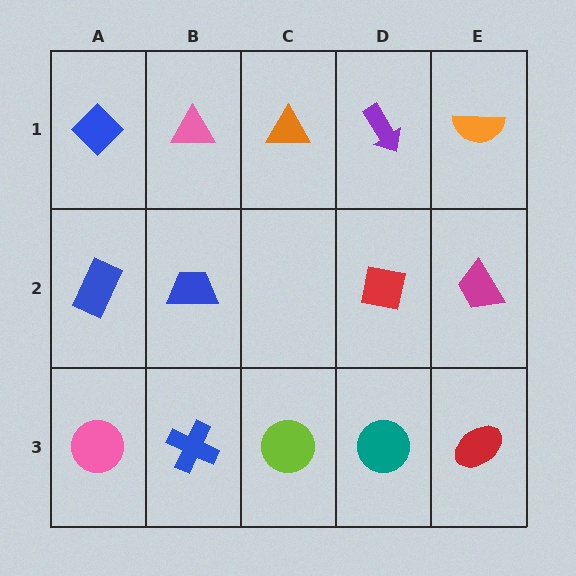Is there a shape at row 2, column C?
No, that cell is empty.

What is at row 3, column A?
A pink circle.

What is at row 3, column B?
A blue cross.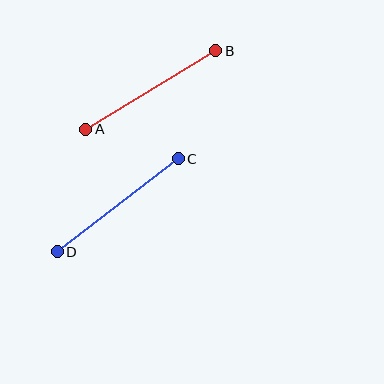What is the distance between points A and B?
The distance is approximately 152 pixels.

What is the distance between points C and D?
The distance is approximately 153 pixels.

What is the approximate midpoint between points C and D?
The midpoint is at approximately (118, 205) pixels.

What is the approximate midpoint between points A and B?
The midpoint is at approximately (151, 90) pixels.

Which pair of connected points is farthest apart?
Points C and D are farthest apart.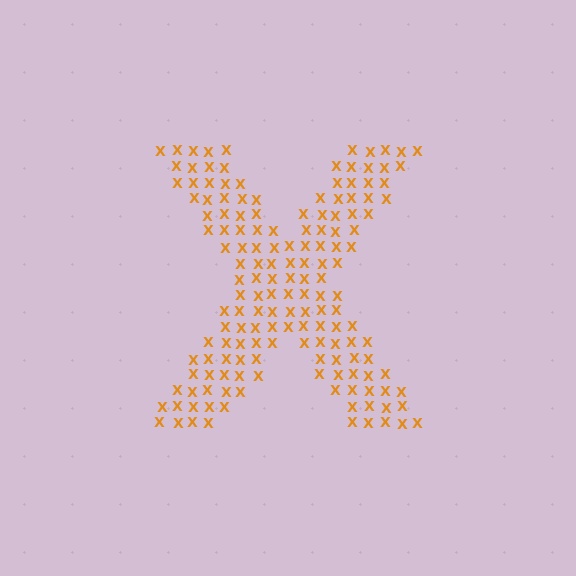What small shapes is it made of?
It is made of small letter X's.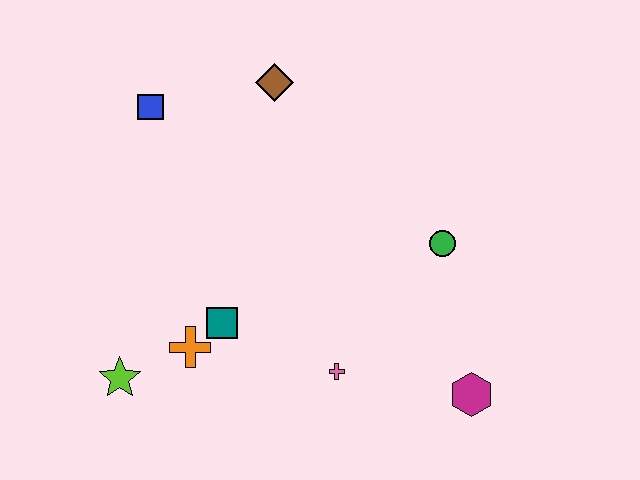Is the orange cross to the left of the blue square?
No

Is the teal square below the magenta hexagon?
No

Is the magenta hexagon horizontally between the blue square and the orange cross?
No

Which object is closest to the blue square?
The brown diamond is closest to the blue square.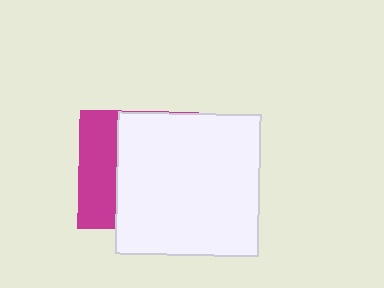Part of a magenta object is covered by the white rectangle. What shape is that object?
It is a square.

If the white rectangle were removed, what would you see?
You would see the complete magenta square.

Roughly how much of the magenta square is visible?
A small part of it is visible (roughly 33%).